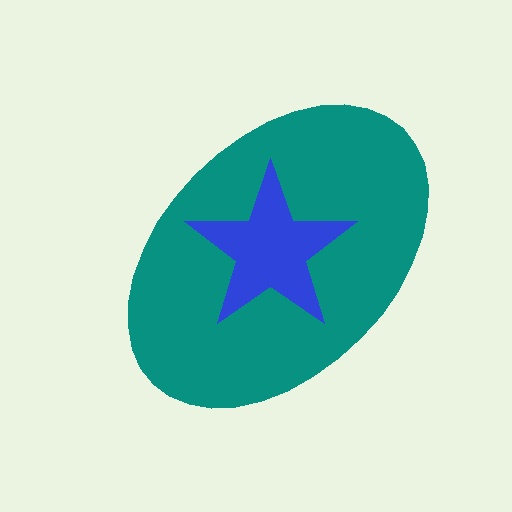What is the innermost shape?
The blue star.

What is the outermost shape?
The teal ellipse.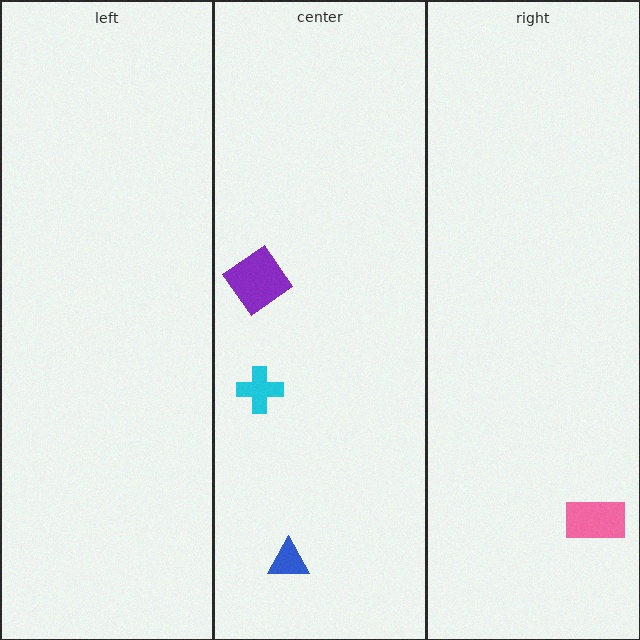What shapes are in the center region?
The cyan cross, the purple diamond, the blue triangle.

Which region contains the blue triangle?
The center region.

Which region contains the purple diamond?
The center region.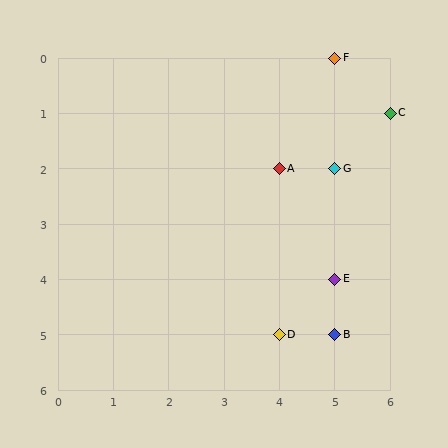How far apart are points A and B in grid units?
Points A and B are 1 column and 3 rows apart (about 3.2 grid units diagonally).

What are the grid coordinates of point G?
Point G is at grid coordinates (5, 2).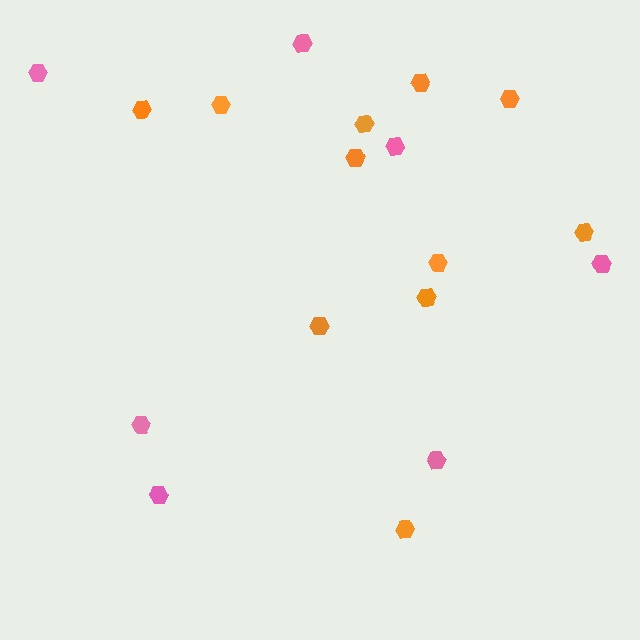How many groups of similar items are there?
There are 2 groups: one group of pink hexagons (7) and one group of orange hexagons (11).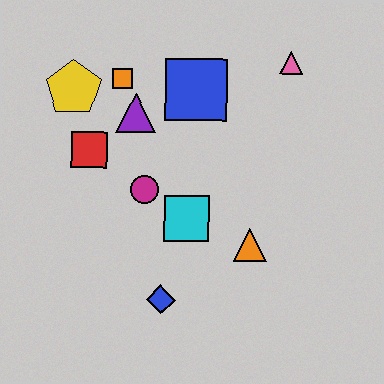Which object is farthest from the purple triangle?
The blue diamond is farthest from the purple triangle.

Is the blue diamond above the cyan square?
No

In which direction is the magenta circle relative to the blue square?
The magenta circle is below the blue square.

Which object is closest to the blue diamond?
The cyan square is closest to the blue diamond.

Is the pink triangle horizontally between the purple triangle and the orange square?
No